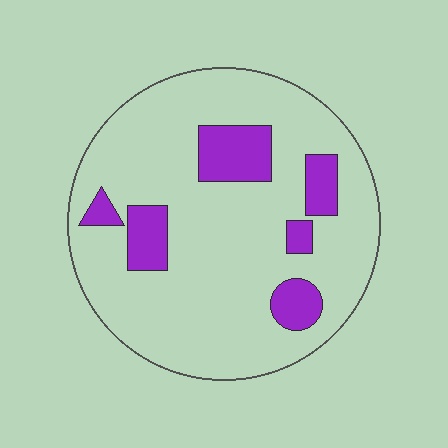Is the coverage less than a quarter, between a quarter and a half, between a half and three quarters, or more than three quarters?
Less than a quarter.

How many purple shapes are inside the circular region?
6.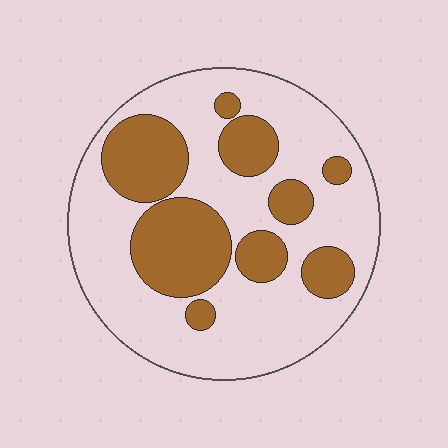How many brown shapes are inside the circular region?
9.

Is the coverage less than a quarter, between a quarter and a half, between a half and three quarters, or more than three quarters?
Between a quarter and a half.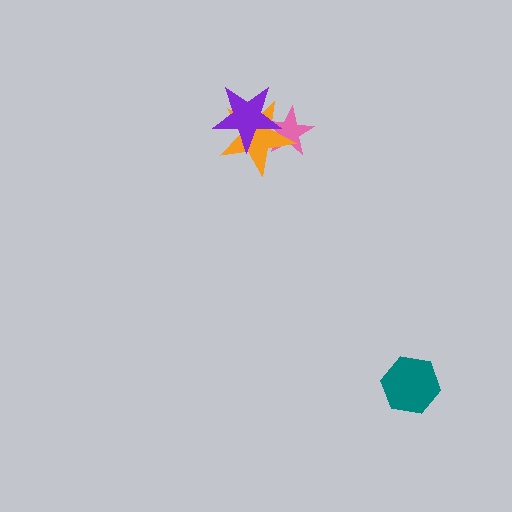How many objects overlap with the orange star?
2 objects overlap with the orange star.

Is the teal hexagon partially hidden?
No, no other shape covers it.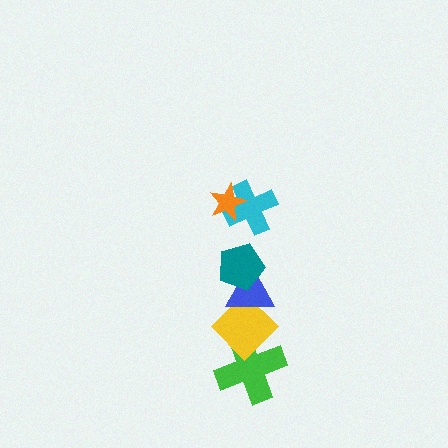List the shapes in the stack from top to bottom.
From top to bottom: the orange star, the cyan cross, the teal pentagon, the blue triangle, the yellow diamond, the green cross.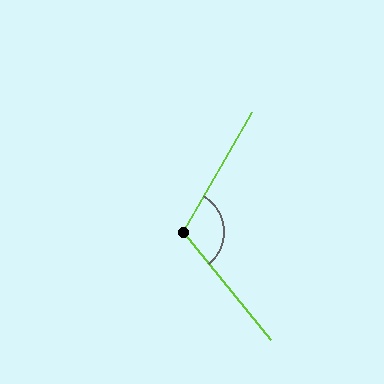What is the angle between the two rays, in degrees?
Approximately 111 degrees.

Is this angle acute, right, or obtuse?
It is obtuse.